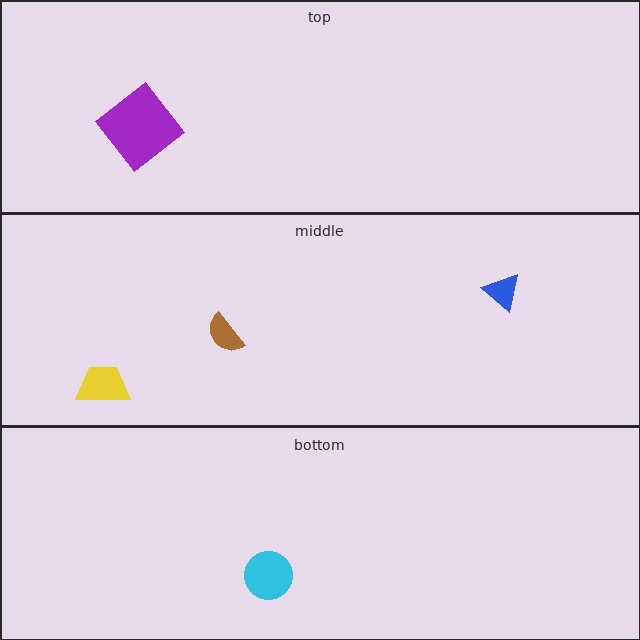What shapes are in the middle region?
The brown semicircle, the blue triangle, the yellow trapezoid.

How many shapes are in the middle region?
3.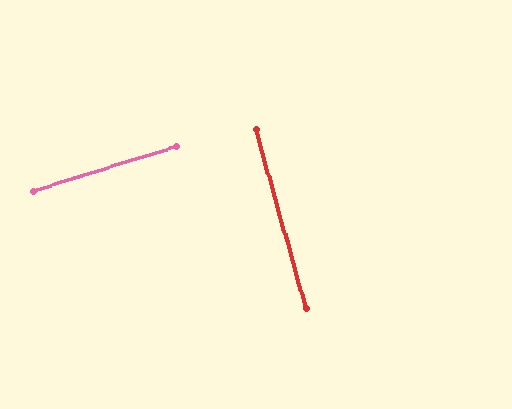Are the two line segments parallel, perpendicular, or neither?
Perpendicular — they meet at approximately 88°.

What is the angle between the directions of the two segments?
Approximately 88 degrees.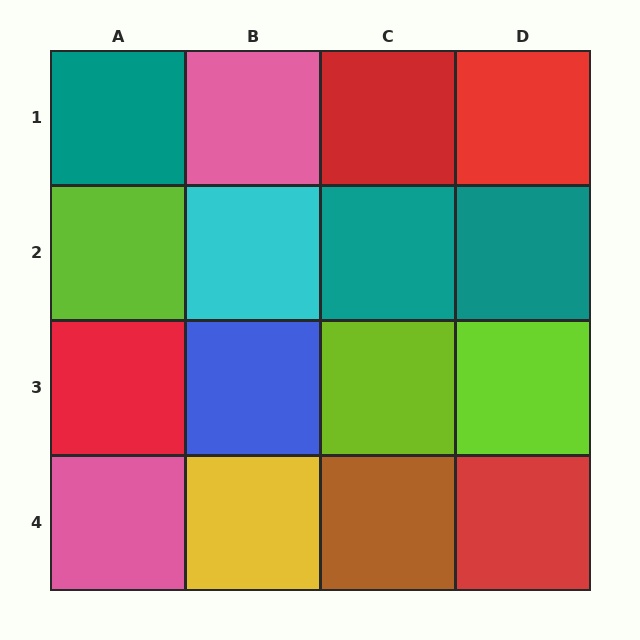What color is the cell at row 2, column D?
Teal.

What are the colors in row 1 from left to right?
Teal, pink, red, red.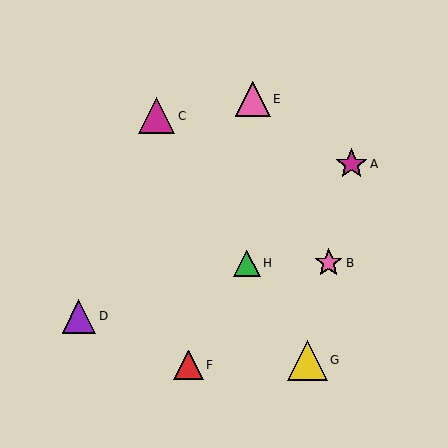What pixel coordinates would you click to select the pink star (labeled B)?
Click at (329, 263) to select the pink star B.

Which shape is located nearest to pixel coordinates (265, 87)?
The pink triangle (labeled E) at (253, 99) is nearest to that location.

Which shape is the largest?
The yellow triangle (labeled G) is the largest.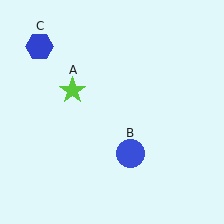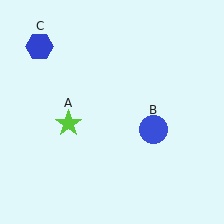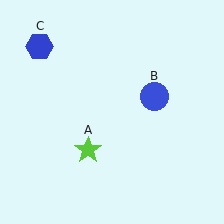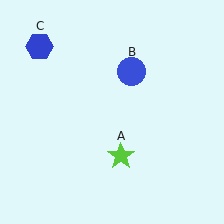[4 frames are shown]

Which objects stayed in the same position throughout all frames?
Blue hexagon (object C) remained stationary.